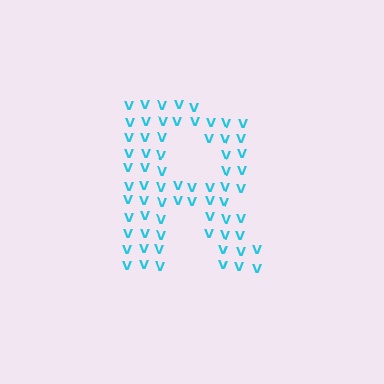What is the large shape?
The large shape is the letter R.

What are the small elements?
The small elements are letter V's.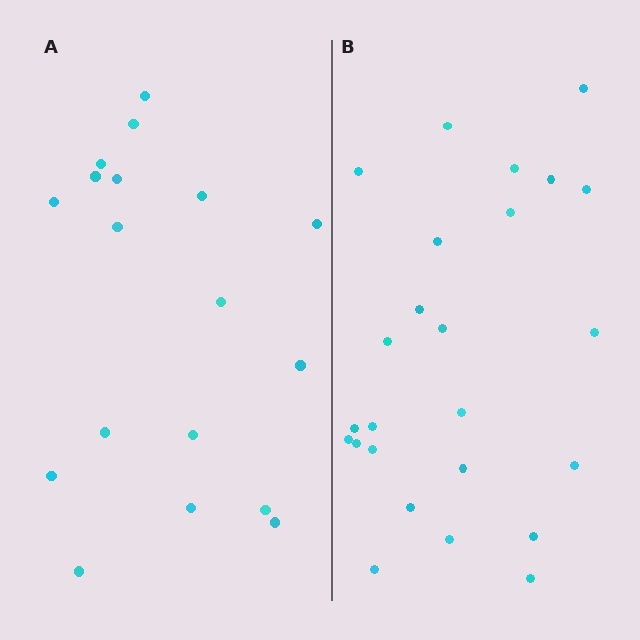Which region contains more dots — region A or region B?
Region B (the right region) has more dots.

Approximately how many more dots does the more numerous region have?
Region B has roughly 8 or so more dots than region A.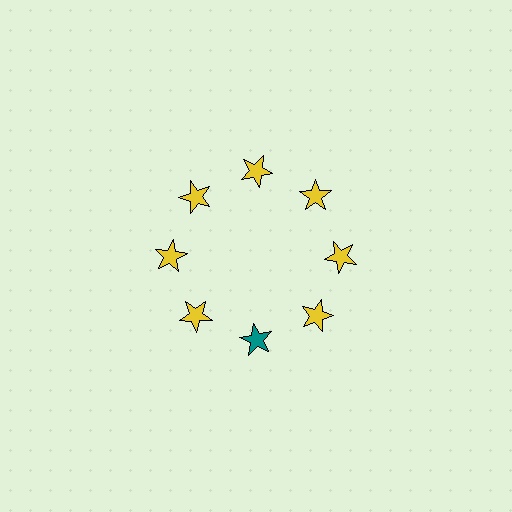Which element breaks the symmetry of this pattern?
The teal star at roughly the 6 o'clock position breaks the symmetry. All other shapes are yellow stars.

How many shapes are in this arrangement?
There are 8 shapes arranged in a ring pattern.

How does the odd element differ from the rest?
It has a different color: teal instead of yellow.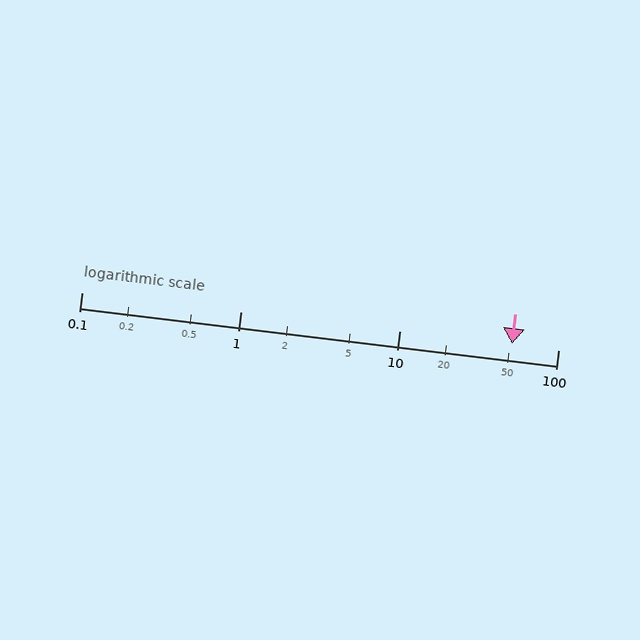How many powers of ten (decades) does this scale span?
The scale spans 3 decades, from 0.1 to 100.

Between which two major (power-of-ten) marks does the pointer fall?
The pointer is between 10 and 100.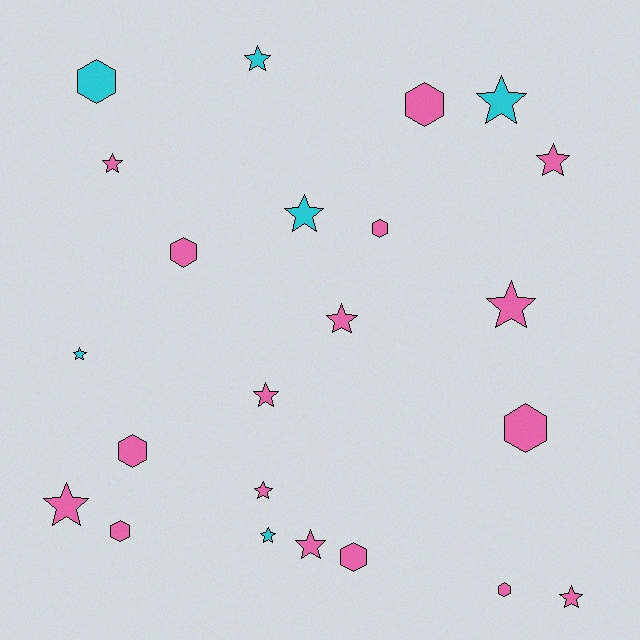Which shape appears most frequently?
Star, with 14 objects.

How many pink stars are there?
There are 9 pink stars.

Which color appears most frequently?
Pink, with 17 objects.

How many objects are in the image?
There are 23 objects.